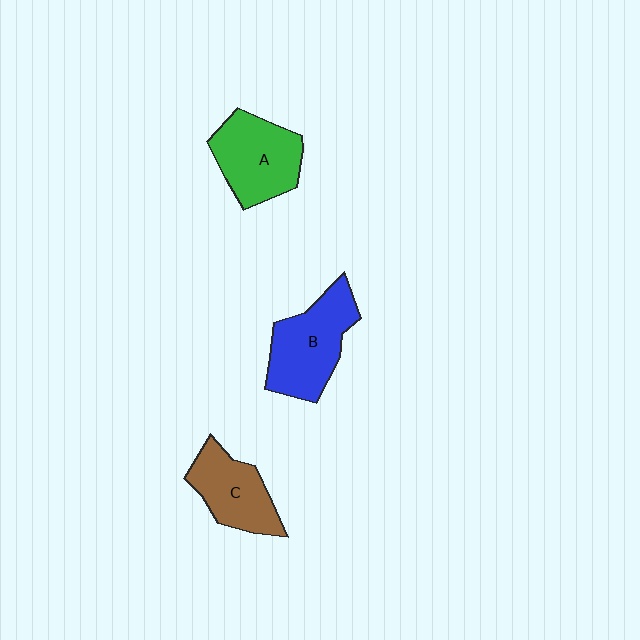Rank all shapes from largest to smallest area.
From largest to smallest: B (blue), A (green), C (brown).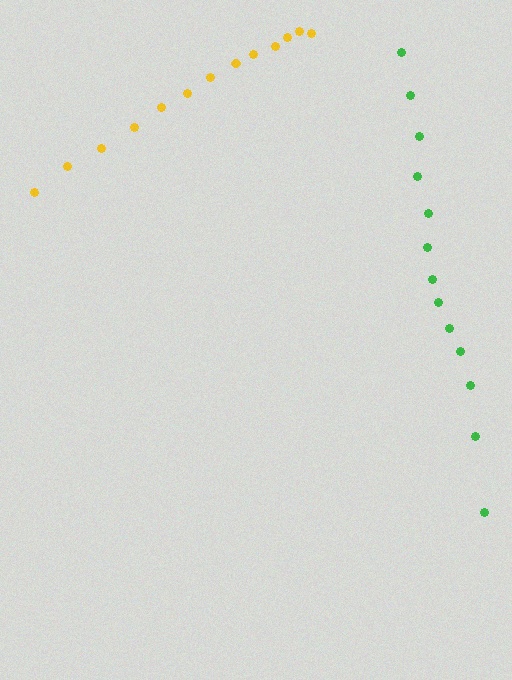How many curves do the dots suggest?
There are 2 distinct paths.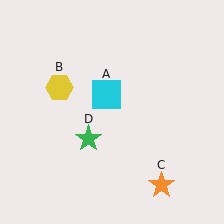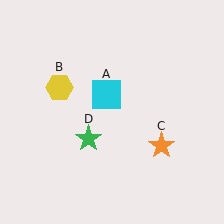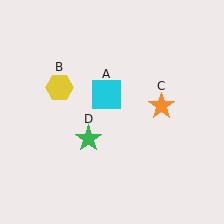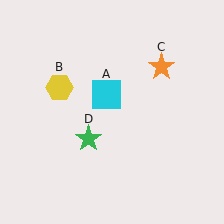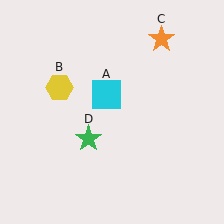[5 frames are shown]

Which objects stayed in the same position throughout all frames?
Cyan square (object A) and yellow hexagon (object B) and green star (object D) remained stationary.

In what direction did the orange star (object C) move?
The orange star (object C) moved up.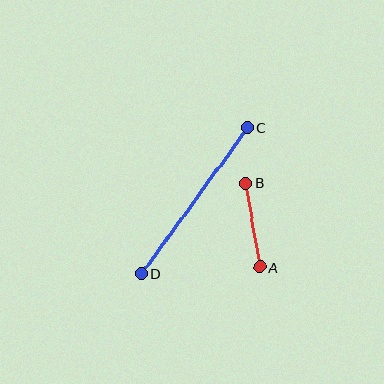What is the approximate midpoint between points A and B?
The midpoint is at approximately (253, 225) pixels.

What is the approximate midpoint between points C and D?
The midpoint is at approximately (194, 201) pixels.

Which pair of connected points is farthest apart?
Points C and D are farthest apart.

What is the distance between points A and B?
The distance is approximately 85 pixels.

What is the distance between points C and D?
The distance is approximately 181 pixels.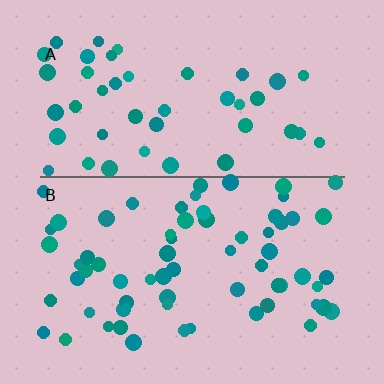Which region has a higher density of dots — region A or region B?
B (the bottom).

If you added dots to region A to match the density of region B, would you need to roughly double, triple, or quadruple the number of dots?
Approximately double.